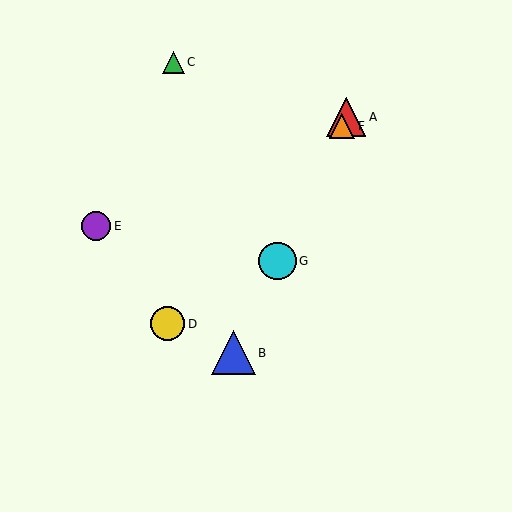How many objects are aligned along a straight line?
4 objects (A, B, F, G) are aligned along a straight line.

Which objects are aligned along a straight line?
Objects A, B, F, G are aligned along a straight line.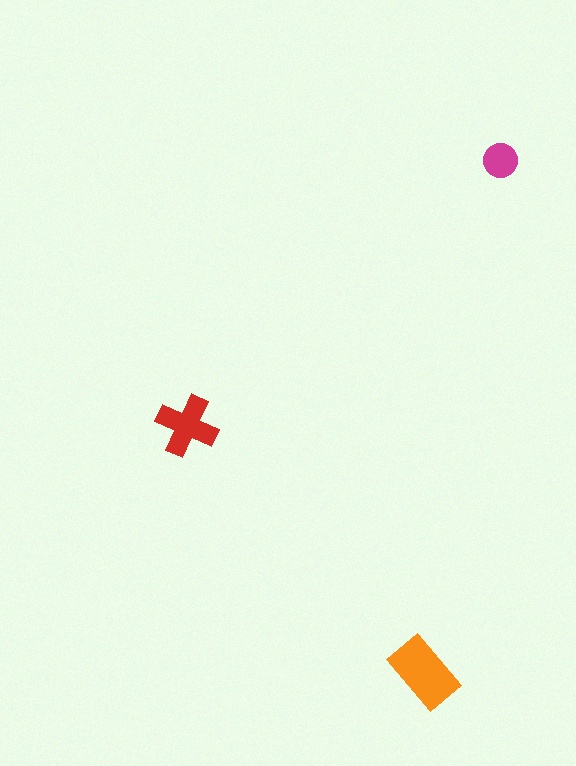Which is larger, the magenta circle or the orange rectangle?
The orange rectangle.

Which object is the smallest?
The magenta circle.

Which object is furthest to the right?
The magenta circle is rightmost.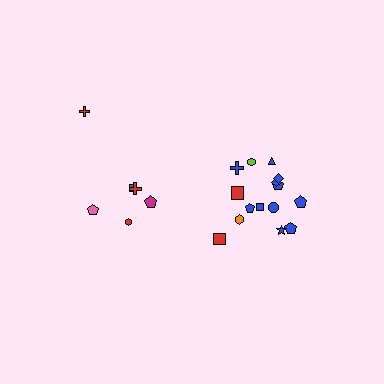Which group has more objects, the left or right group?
The right group.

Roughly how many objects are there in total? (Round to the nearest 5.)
Roughly 20 objects in total.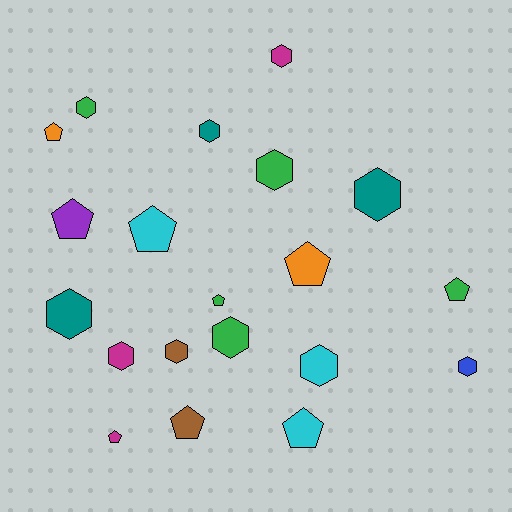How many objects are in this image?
There are 20 objects.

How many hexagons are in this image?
There are 11 hexagons.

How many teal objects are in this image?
There are 3 teal objects.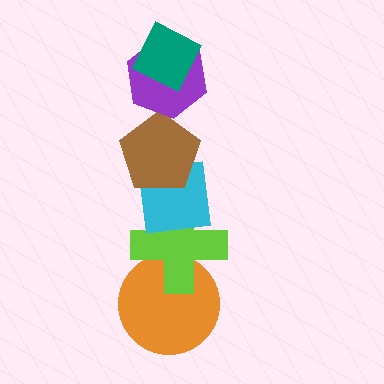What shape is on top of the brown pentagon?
The purple hexagon is on top of the brown pentagon.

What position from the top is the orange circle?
The orange circle is 6th from the top.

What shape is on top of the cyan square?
The brown pentagon is on top of the cyan square.